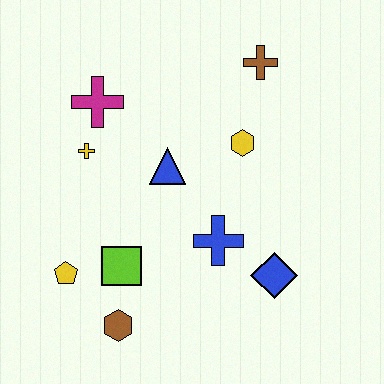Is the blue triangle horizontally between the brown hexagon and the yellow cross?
No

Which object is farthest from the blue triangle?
The brown hexagon is farthest from the blue triangle.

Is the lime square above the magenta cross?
No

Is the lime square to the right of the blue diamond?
No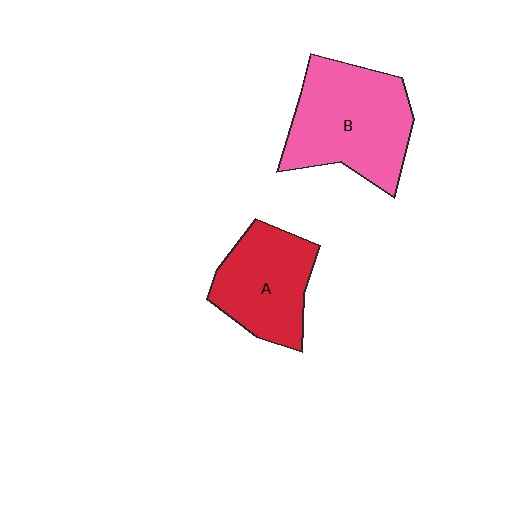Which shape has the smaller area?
Shape A (red).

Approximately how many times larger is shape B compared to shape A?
Approximately 1.3 times.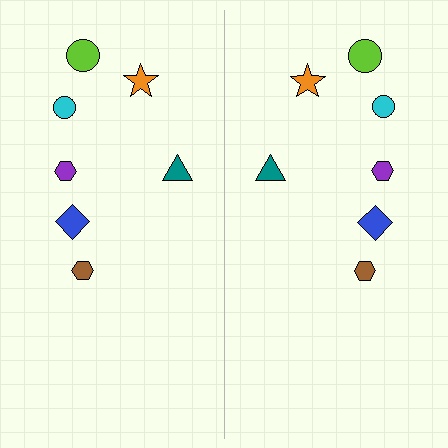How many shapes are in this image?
There are 14 shapes in this image.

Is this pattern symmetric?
Yes, this pattern has bilateral (reflection) symmetry.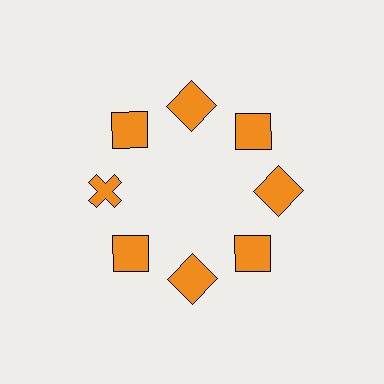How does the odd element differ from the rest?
It has a different shape: cross instead of square.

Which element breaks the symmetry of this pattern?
The orange cross at roughly the 9 o'clock position breaks the symmetry. All other shapes are orange squares.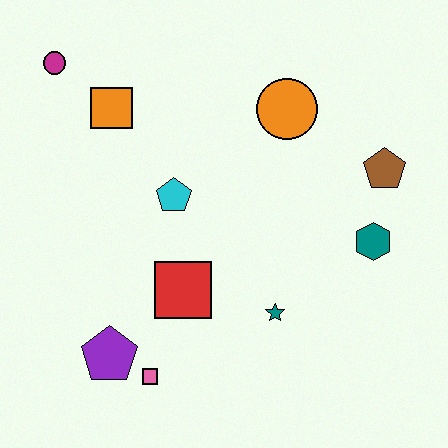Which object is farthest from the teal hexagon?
The magenta circle is farthest from the teal hexagon.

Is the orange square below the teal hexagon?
No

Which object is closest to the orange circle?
The brown pentagon is closest to the orange circle.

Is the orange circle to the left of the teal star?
No